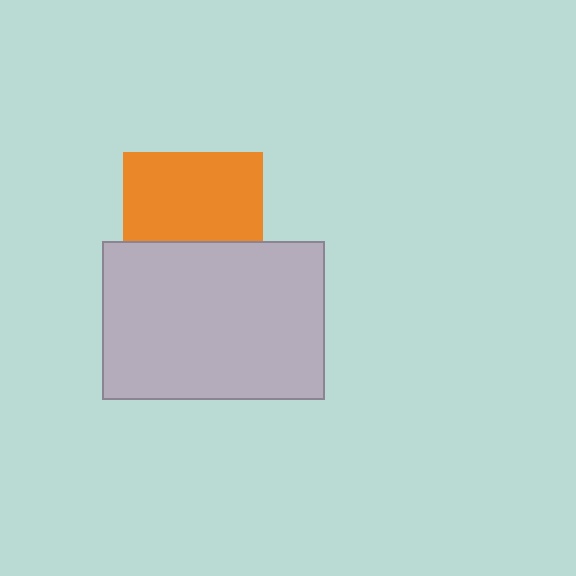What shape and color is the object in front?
The object in front is a light gray rectangle.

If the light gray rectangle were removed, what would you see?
You would see the complete orange square.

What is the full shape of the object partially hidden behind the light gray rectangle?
The partially hidden object is an orange square.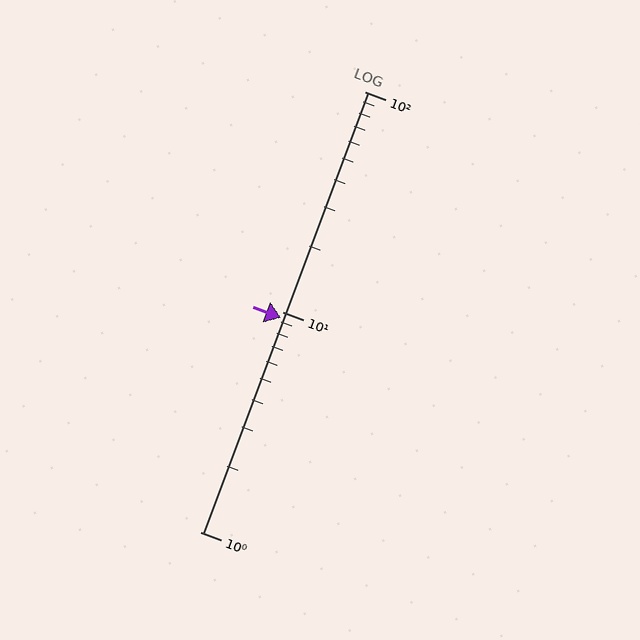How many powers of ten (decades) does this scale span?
The scale spans 2 decades, from 1 to 100.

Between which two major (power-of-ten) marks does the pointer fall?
The pointer is between 1 and 10.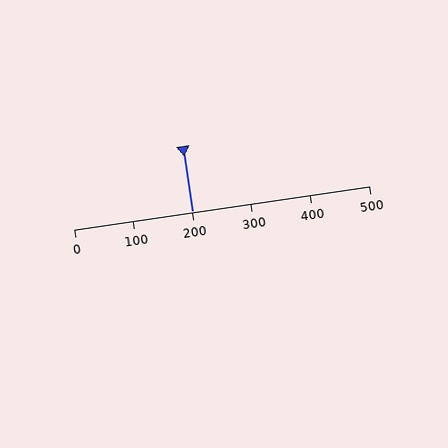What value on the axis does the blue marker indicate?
The marker indicates approximately 200.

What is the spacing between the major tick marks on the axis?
The major ticks are spaced 100 apart.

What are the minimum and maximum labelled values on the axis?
The axis runs from 0 to 500.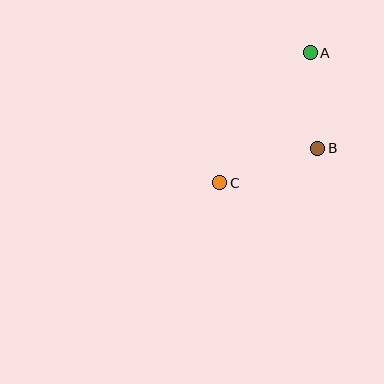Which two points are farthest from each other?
Points A and C are farthest from each other.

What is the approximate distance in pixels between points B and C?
The distance between B and C is approximately 104 pixels.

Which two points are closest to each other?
Points A and B are closest to each other.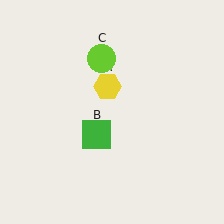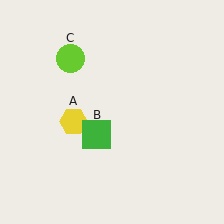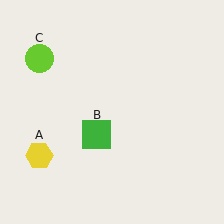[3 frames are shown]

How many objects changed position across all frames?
2 objects changed position: yellow hexagon (object A), lime circle (object C).